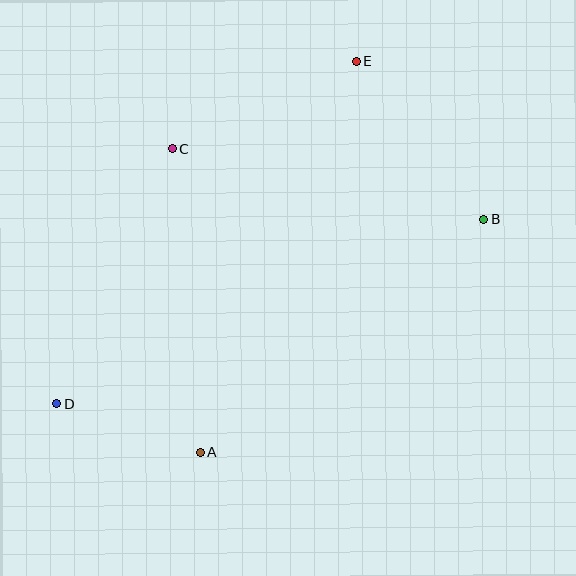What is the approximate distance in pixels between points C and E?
The distance between C and E is approximately 204 pixels.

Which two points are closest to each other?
Points A and D are closest to each other.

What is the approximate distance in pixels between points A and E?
The distance between A and E is approximately 420 pixels.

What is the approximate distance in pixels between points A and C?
The distance between A and C is approximately 305 pixels.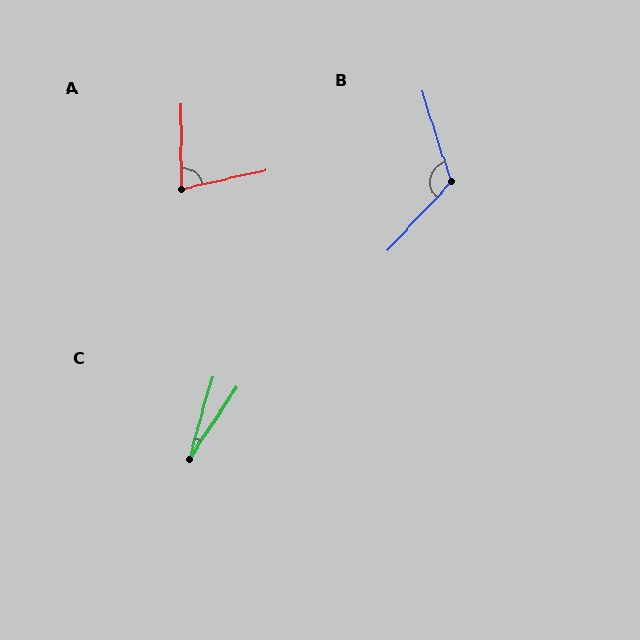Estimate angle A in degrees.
Approximately 78 degrees.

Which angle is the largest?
B, at approximately 119 degrees.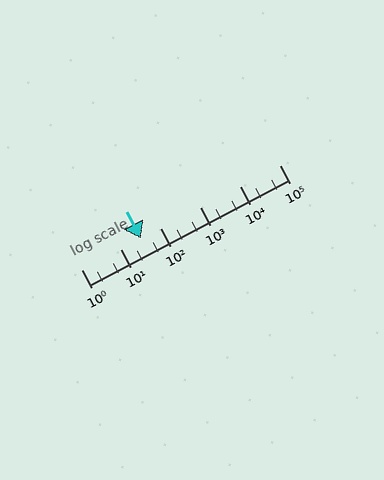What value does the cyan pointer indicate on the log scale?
The pointer indicates approximately 32.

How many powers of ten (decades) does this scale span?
The scale spans 5 decades, from 1 to 100000.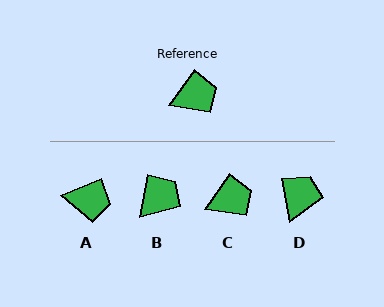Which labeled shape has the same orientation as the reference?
C.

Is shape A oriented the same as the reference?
No, it is off by about 32 degrees.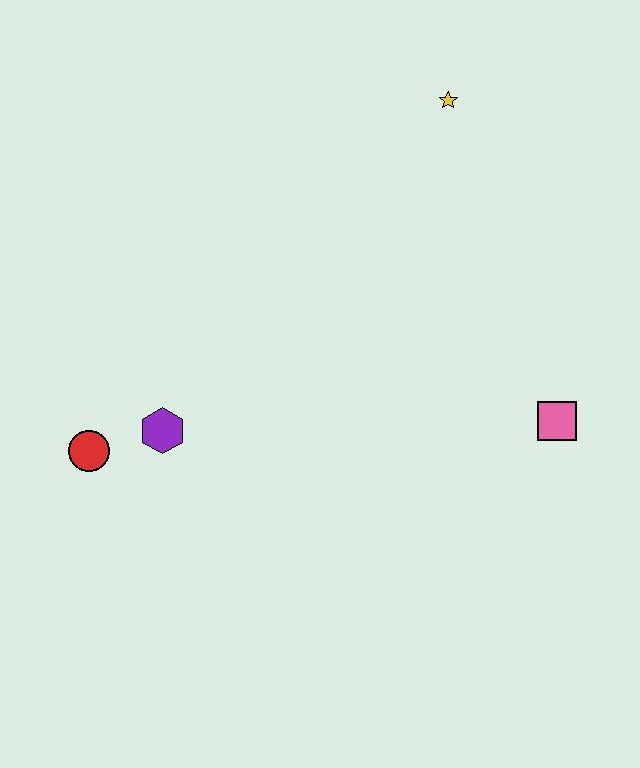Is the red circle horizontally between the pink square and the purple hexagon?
No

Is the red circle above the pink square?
No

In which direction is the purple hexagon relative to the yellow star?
The purple hexagon is below the yellow star.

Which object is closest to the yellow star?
The pink square is closest to the yellow star.